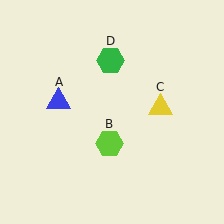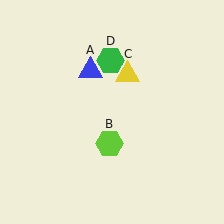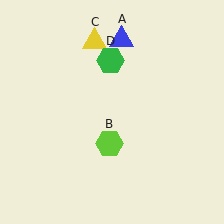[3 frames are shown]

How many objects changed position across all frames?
2 objects changed position: blue triangle (object A), yellow triangle (object C).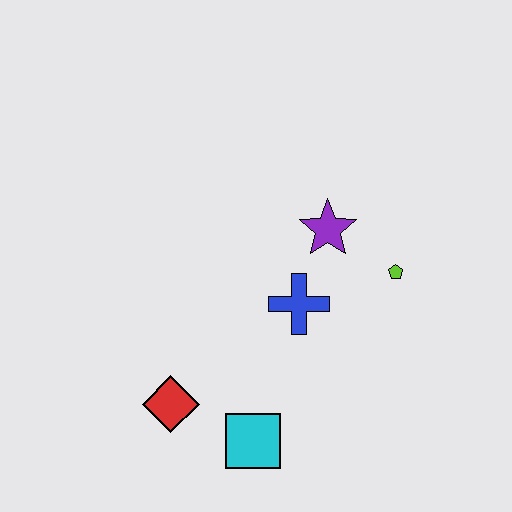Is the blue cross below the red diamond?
No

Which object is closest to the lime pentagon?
The purple star is closest to the lime pentagon.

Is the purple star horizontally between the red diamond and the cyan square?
No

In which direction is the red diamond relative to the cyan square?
The red diamond is to the left of the cyan square.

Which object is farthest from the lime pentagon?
The red diamond is farthest from the lime pentagon.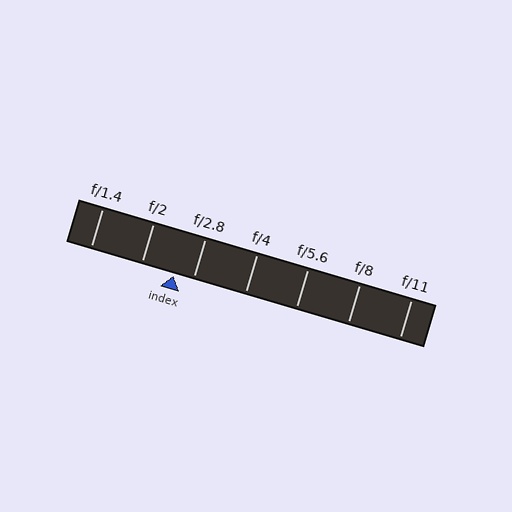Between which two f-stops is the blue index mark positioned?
The index mark is between f/2 and f/2.8.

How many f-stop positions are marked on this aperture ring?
There are 7 f-stop positions marked.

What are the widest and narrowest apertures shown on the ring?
The widest aperture shown is f/1.4 and the narrowest is f/11.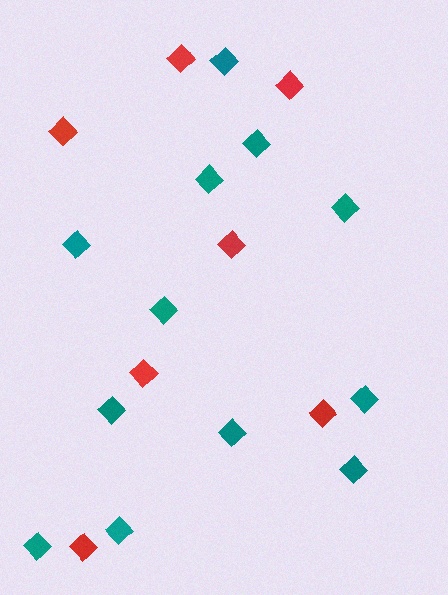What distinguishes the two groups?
There are 2 groups: one group of red diamonds (7) and one group of teal diamonds (12).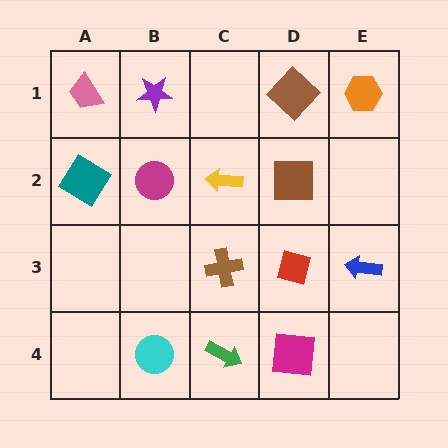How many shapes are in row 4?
3 shapes.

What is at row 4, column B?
A cyan circle.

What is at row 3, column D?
A red diamond.